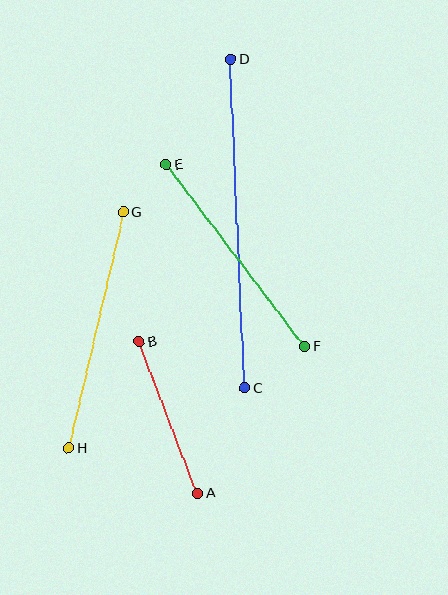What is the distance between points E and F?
The distance is approximately 229 pixels.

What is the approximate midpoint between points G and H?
The midpoint is at approximately (96, 330) pixels.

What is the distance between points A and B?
The distance is approximately 162 pixels.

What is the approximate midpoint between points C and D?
The midpoint is at approximately (238, 224) pixels.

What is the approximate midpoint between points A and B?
The midpoint is at approximately (168, 418) pixels.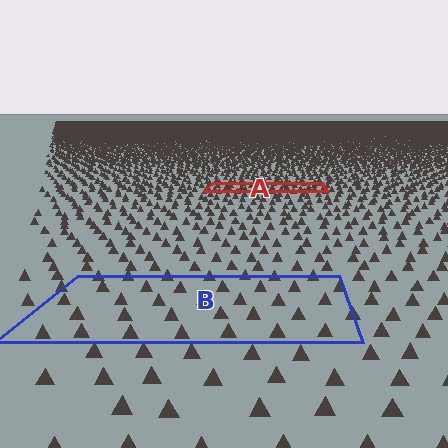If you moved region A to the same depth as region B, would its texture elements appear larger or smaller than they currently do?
They would appear larger. At a closer depth, the same texture elements are projected at a bigger on-screen size.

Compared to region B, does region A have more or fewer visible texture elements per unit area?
Region A has more texture elements per unit area — they are packed more densely because it is farther away.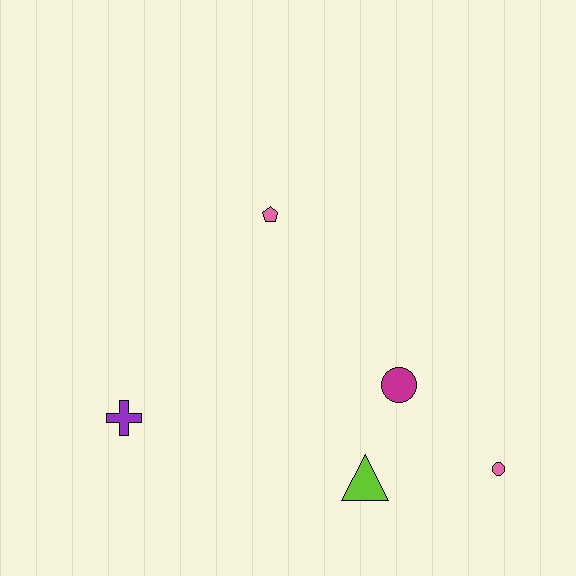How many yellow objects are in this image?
There are no yellow objects.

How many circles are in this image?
There are 2 circles.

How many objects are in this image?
There are 5 objects.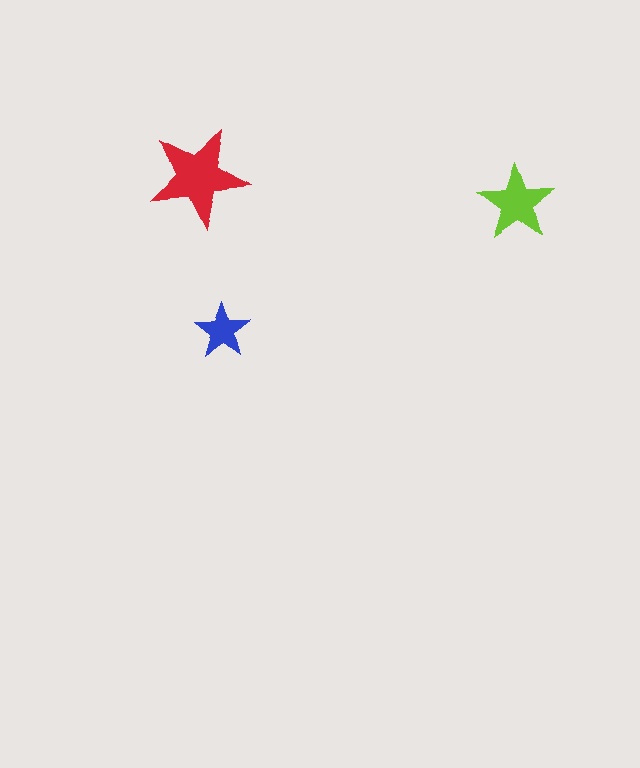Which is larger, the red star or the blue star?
The red one.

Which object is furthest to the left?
The red star is leftmost.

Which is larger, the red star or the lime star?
The red one.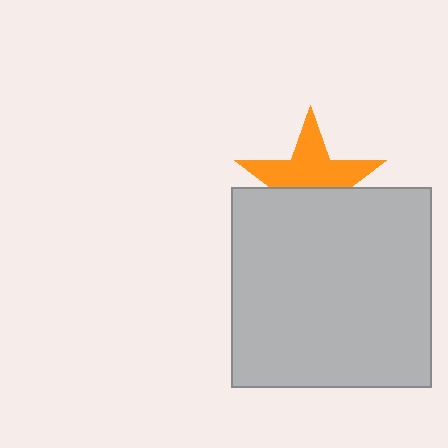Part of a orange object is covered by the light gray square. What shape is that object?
It is a star.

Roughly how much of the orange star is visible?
About half of it is visible (roughly 57%).